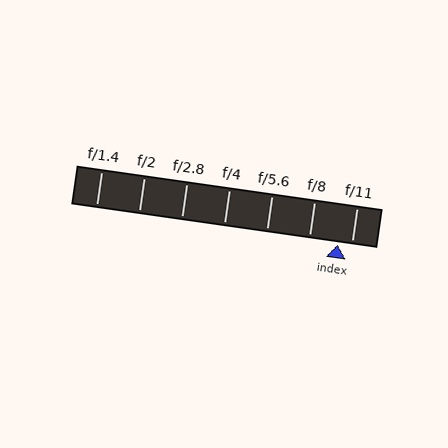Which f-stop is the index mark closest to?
The index mark is closest to f/11.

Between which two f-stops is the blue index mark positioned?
The index mark is between f/8 and f/11.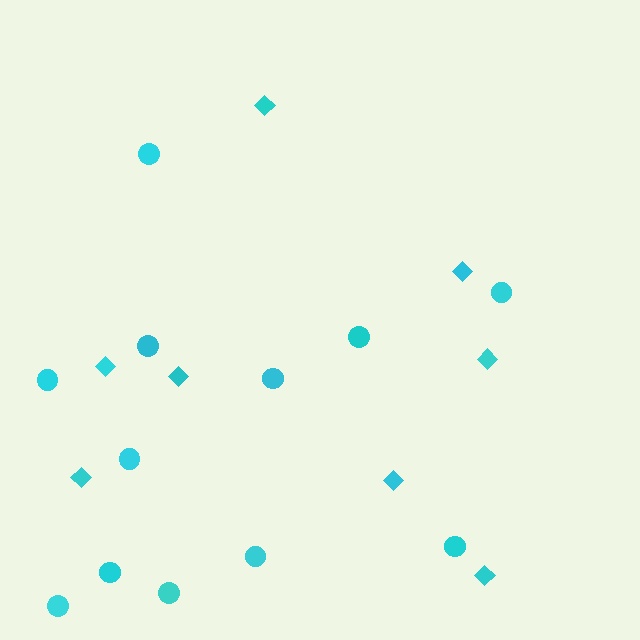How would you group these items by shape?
There are 2 groups: one group of circles (12) and one group of diamonds (8).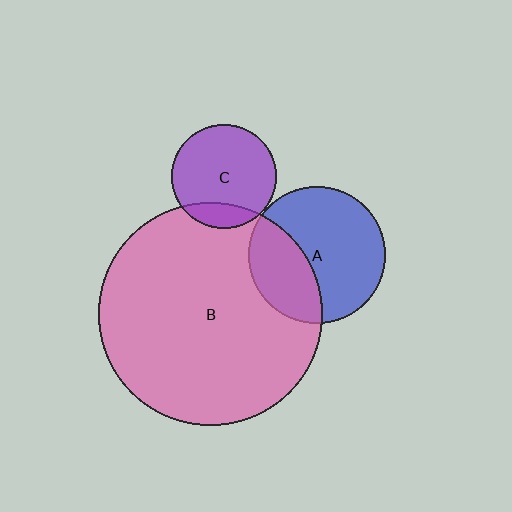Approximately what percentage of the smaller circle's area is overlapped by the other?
Approximately 15%.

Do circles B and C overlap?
Yes.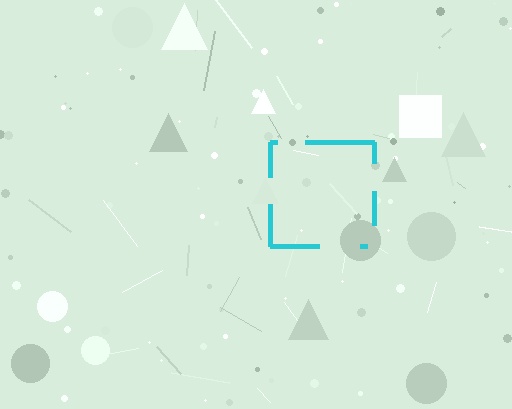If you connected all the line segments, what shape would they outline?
They would outline a square.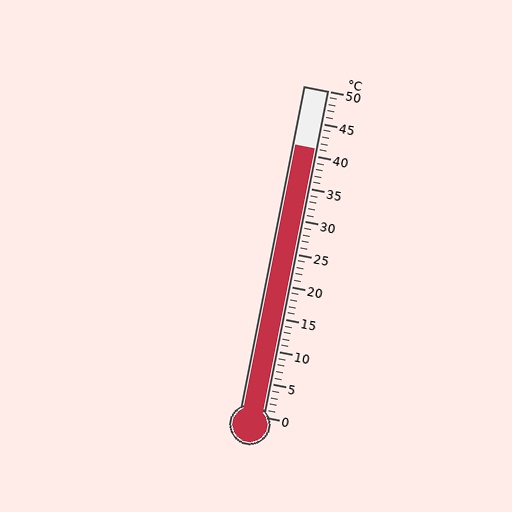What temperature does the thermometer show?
The thermometer shows approximately 41°C.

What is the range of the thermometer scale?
The thermometer scale ranges from 0°C to 50°C.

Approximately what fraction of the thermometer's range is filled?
The thermometer is filled to approximately 80% of its range.